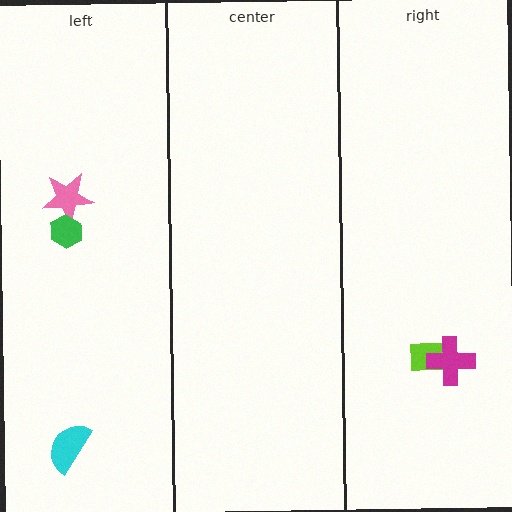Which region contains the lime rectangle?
The right region.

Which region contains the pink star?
The left region.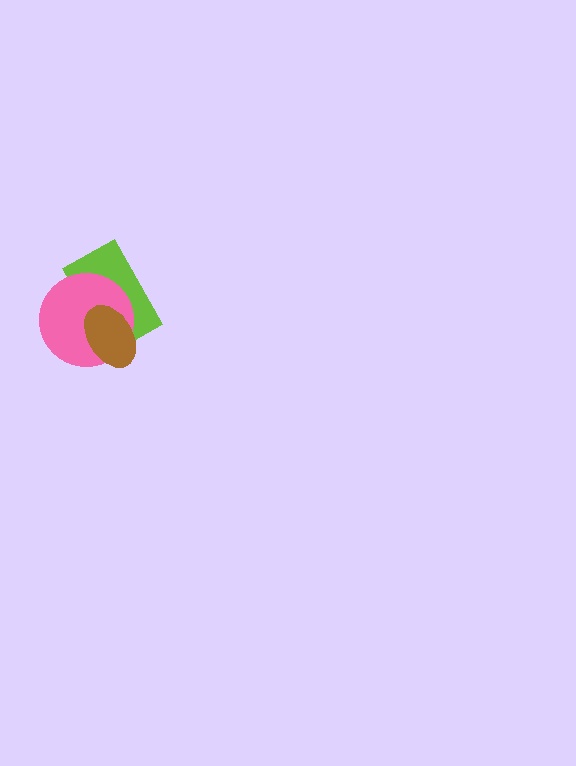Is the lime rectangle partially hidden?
Yes, it is partially covered by another shape.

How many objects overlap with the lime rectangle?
2 objects overlap with the lime rectangle.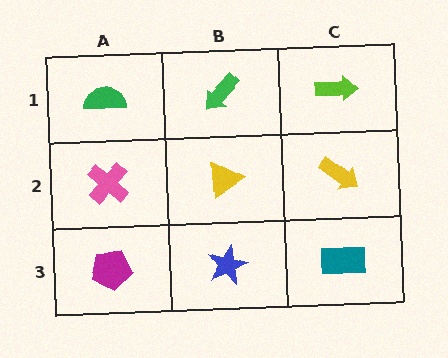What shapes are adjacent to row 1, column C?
A yellow arrow (row 2, column C), a green arrow (row 1, column B).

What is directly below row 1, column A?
A pink cross.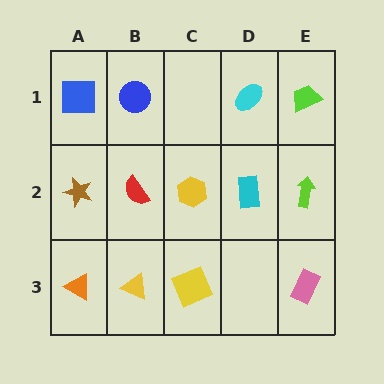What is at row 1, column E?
A lime trapezoid.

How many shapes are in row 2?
5 shapes.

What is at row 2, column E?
A lime arrow.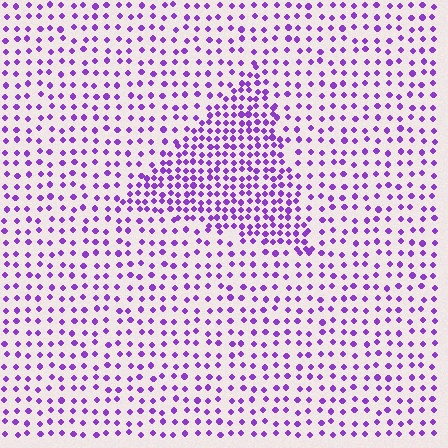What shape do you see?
I see a triangle.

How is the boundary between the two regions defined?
The boundary is defined by a change in element density (approximately 2.0x ratio). All elements are the same color, size, and shape.